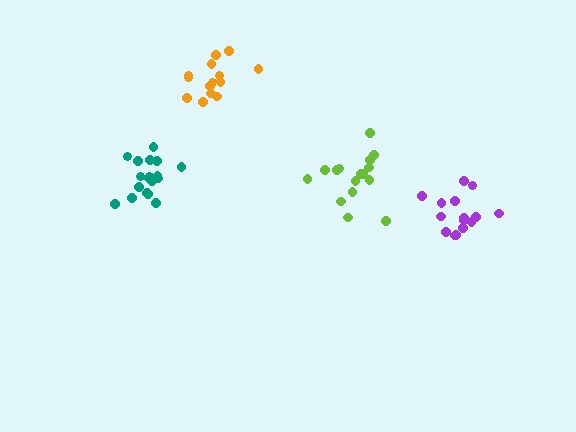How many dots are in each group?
Group 1: 14 dots, Group 2: 17 dots, Group 3: 15 dots, Group 4: 19 dots (65 total).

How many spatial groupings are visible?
There are 4 spatial groupings.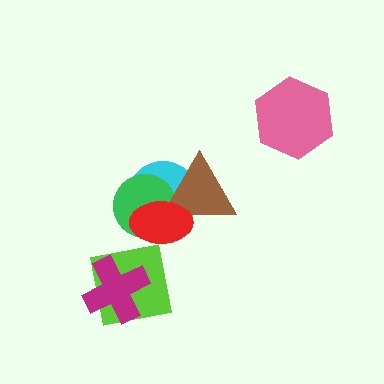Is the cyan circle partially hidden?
Yes, it is partially covered by another shape.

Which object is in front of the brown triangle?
The red ellipse is in front of the brown triangle.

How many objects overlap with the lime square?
1 object overlaps with the lime square.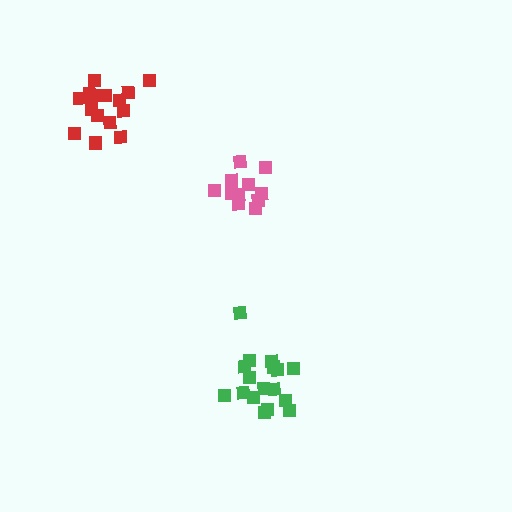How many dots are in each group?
Group 1: 11 dots, Group 2: 17 dots, Group 3: 16 dots (44 total).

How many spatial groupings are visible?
There are 3 spatial groupings.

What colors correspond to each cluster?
The clusters are colored: pink, green, red.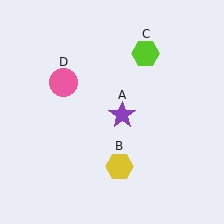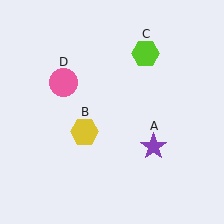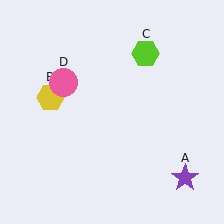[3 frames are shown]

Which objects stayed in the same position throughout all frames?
Lime hexagon (object C) and pink circle (object D) remained stationary.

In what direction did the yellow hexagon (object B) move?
The yellow hexagon (object B) moved up and to the left.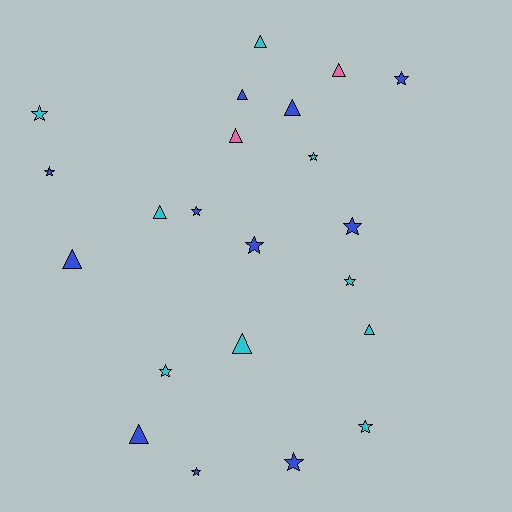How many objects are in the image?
There are 22 objects.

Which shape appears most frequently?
Star, with 12 objects.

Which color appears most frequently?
Blue, with 11 objects.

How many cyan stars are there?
There are 5 cyan stars.